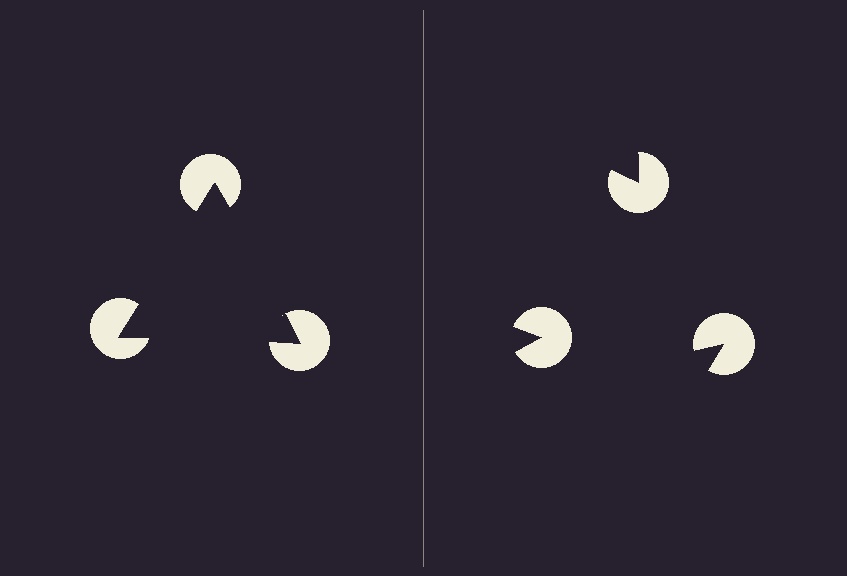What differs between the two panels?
The pac-man discs are positioned identically on both sides; only the wedge orientations differ. On the left they align to a triangle; on the right they are misaligned.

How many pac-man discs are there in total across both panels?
6 — 3 on each side.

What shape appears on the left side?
An illusory triangle.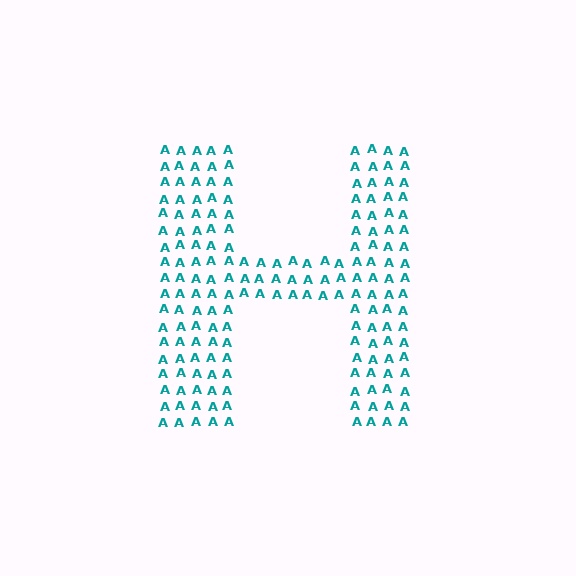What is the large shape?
The large shape is the letter H.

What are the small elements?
The small elements are letter A's.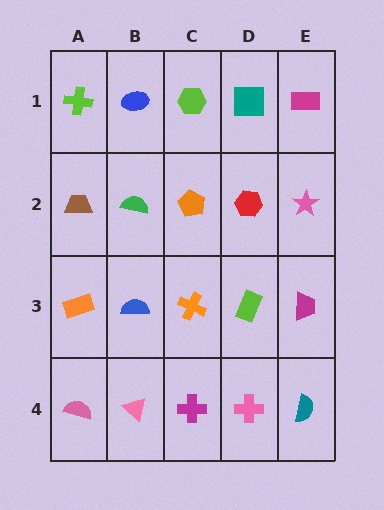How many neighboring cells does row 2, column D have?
4.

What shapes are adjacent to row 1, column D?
A red hexagon (row 2, column D), a lime hexagon (row 1, column C), a magenta rectangle (row 1, column E).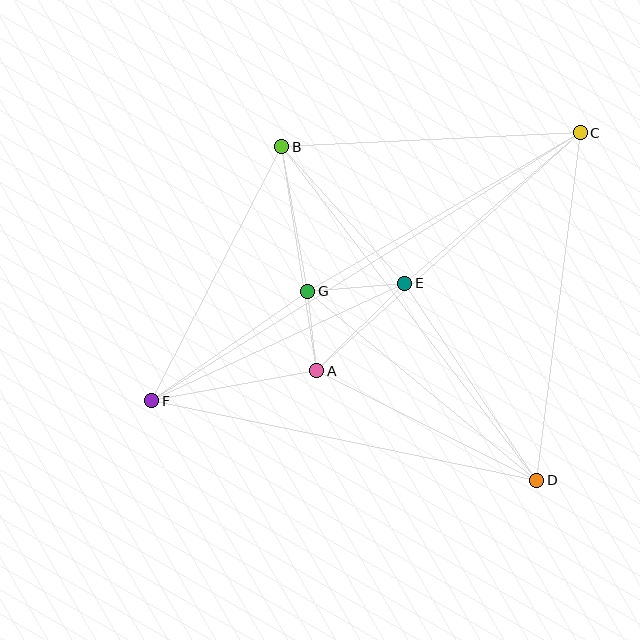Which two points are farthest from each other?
Points C and F are farthest from each other.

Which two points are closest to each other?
Points A and G are closest to each other.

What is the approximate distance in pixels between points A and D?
The distance between A and D is approximately 246 pixels.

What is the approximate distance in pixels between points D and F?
The distance between D and F is approximately 393 pixels.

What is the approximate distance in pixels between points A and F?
The distance between A and F is approximately 168 pixels.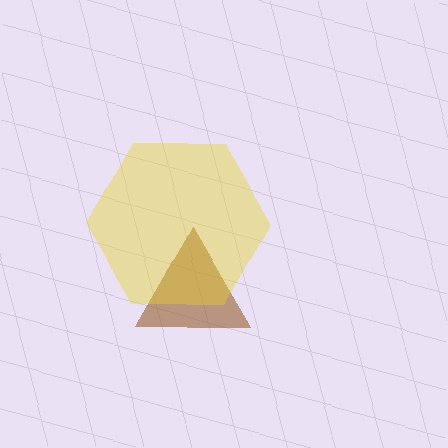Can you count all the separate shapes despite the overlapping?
Yes, there are 2 separate shapes.